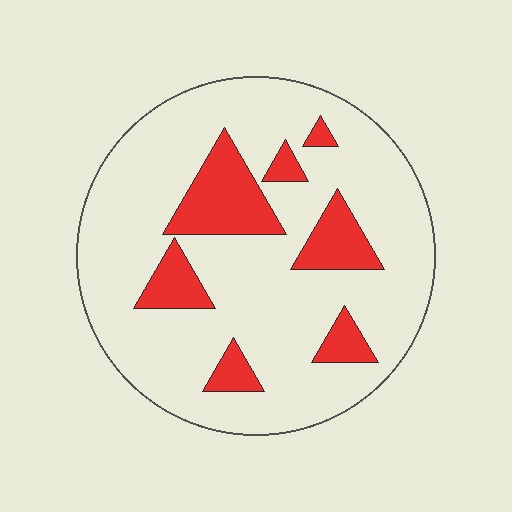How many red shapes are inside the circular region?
7.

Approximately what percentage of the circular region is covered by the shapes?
Approximately 20%.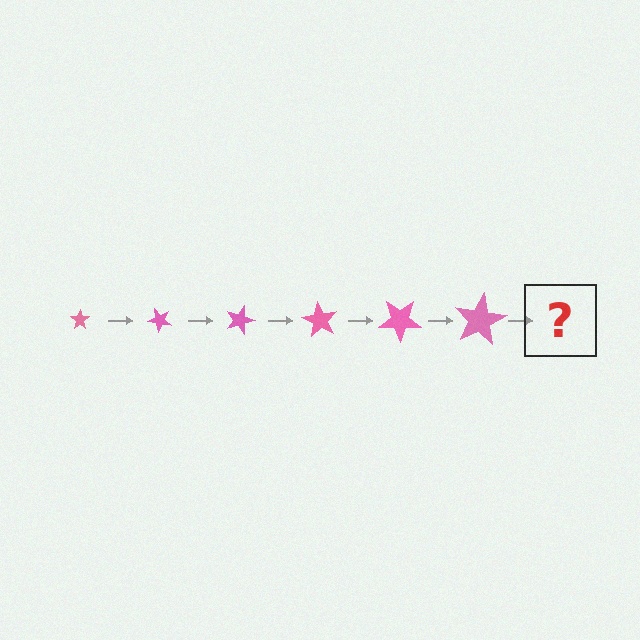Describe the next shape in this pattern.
It should be a star, larger than the previous one and rotated 270 degrees from the start.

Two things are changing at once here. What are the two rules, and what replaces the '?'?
The two rules are that the star grows larger each step and it rotates 45 degrees each step. The '?' should be a star, larger than the previous one and rotated 270 degrees from the start.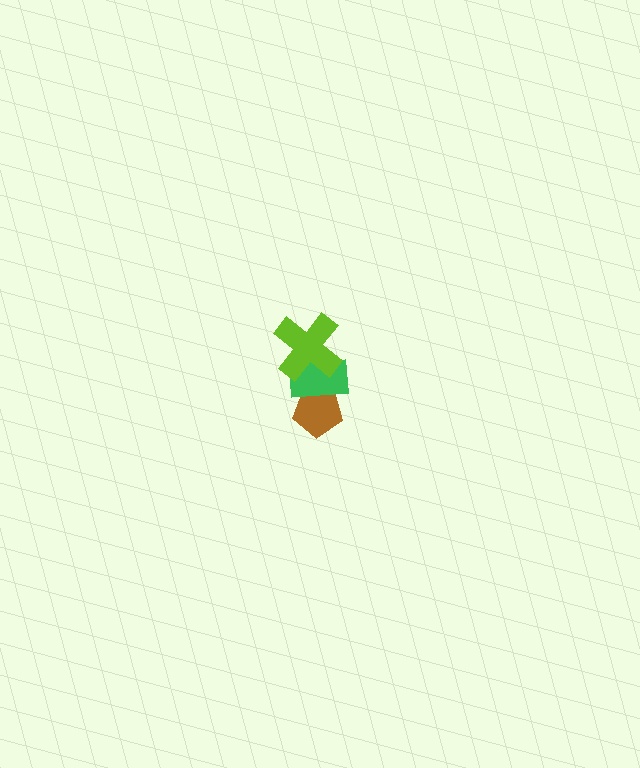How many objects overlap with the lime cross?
1 object overlaps with the lime cross.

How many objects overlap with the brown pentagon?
1 object overlaps with the brown pentagon.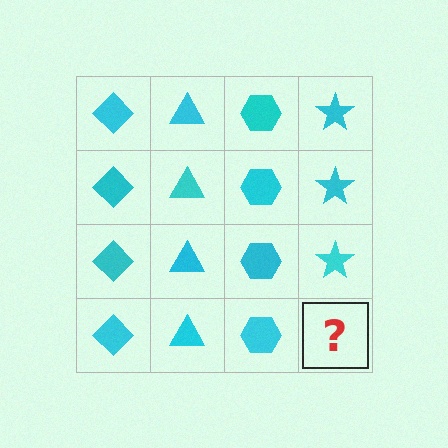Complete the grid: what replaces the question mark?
The question mark should be replaced with a cyan star.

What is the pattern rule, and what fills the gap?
The rule is that each column has a consistent shape. The gap should be filled with a cyan star.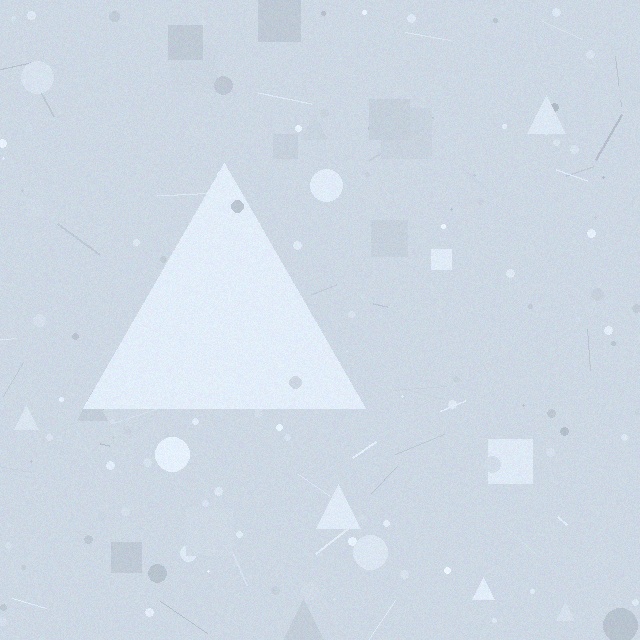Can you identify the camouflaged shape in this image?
The camouflaged shape is a triangle.